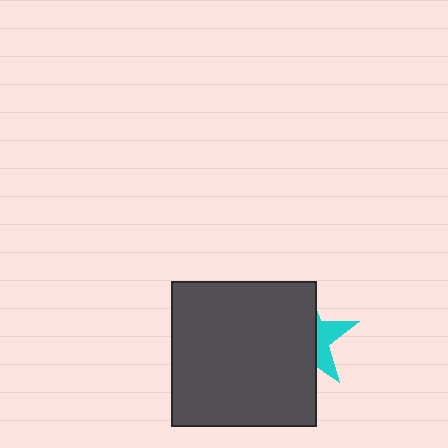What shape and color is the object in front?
The object in front is a dark gray square.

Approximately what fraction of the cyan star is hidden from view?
Roughly 68% of the cyan star is hidden behind the dark gray square.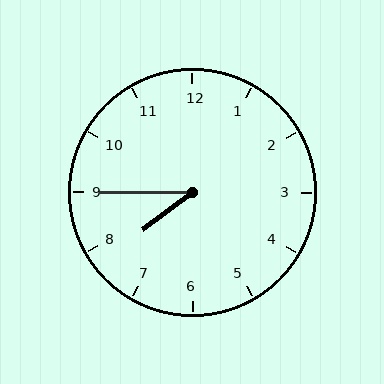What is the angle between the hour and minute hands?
Approximately 38 degrees.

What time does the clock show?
7:45.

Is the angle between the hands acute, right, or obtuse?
It is acute.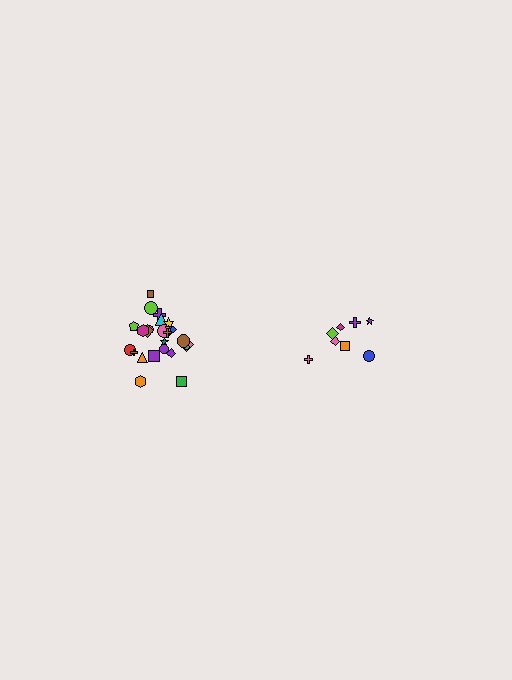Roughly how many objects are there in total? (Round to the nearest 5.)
Roughly 35 objects in total.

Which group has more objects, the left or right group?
The left group.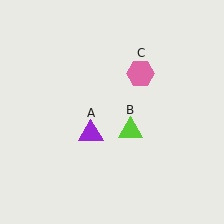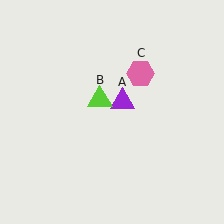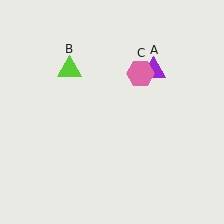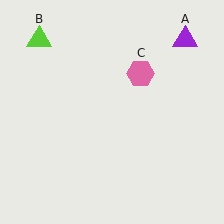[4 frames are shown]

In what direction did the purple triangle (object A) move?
The purple triangle (object A) moved up and to the right.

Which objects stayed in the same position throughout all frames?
Pink hexagon (object C) remained stationary.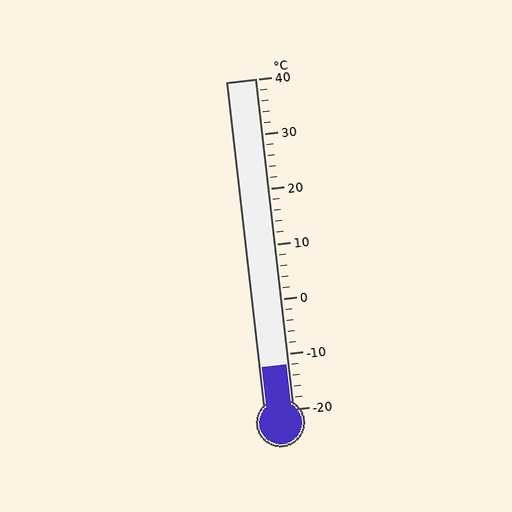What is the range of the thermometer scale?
The thermometer scale ranges from -20°C to 40°C.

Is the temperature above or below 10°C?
The temperature is below 10°C.